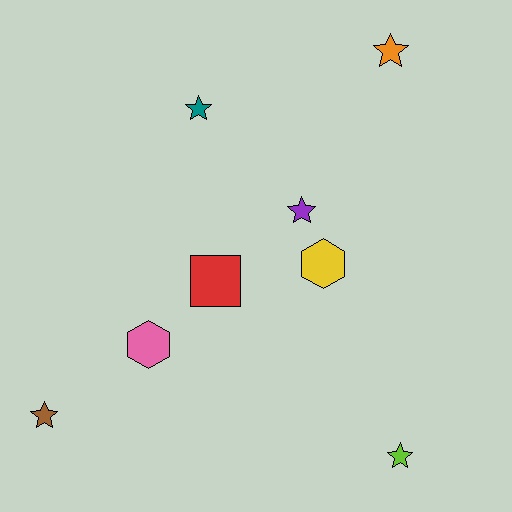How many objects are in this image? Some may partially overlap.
There are 8 objects.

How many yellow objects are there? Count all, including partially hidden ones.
There is 1 yellow object.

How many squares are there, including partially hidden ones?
There is 1 square.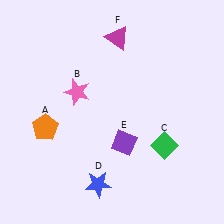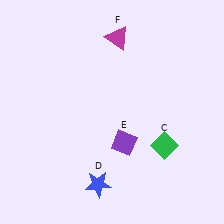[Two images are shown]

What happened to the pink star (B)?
The pink star (B) was removed in Image 2. It was in the top-left area of Image 1.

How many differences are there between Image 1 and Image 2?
There are 2 differences between the two images.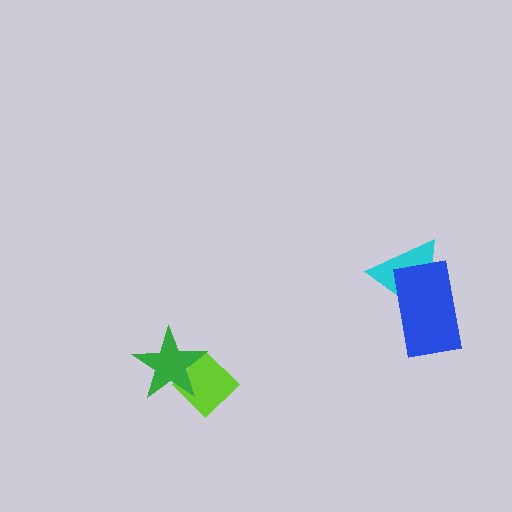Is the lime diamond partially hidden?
Yes, it is partially covered by another shape.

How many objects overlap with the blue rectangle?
1 object overlaps with the blue rectangle.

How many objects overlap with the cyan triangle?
1 object overlaps with the cyan triangle.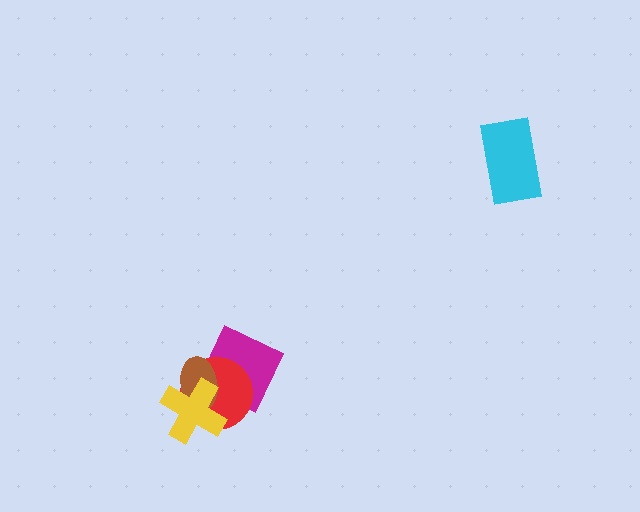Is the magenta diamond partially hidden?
Yes, it is partially covered by another shape.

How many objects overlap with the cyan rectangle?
0 objects overlap with the cyan rectangle.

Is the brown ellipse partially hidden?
Yes, it is partially covered by another shape.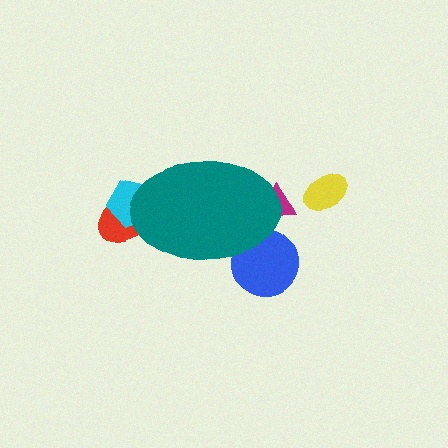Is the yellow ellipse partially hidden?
No, the yellow ellipse is fully visible.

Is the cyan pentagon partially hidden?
Yes, the cyan pentagon is partially hidden behind the teal ellipse.